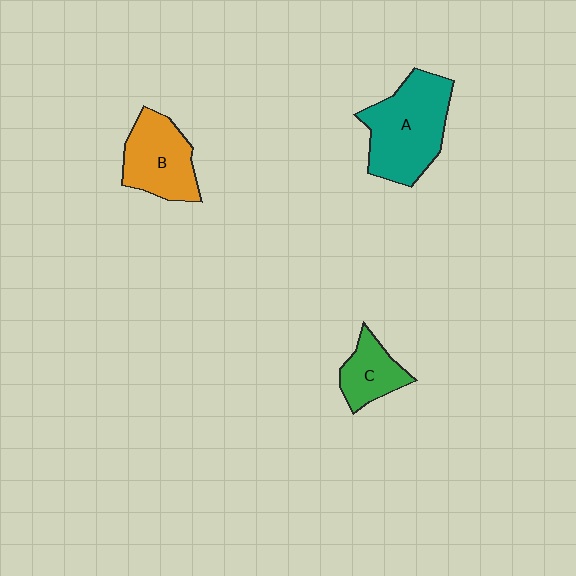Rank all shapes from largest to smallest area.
From largest to smallest: A (teal), B (orange), C (green).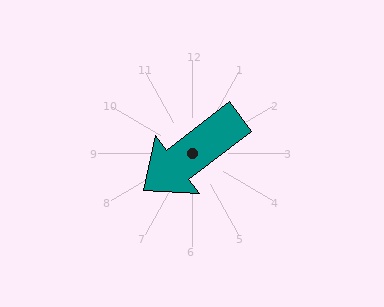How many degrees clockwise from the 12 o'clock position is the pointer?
Approximately 233 degrees.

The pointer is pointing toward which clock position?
Roughly 8 o'clock.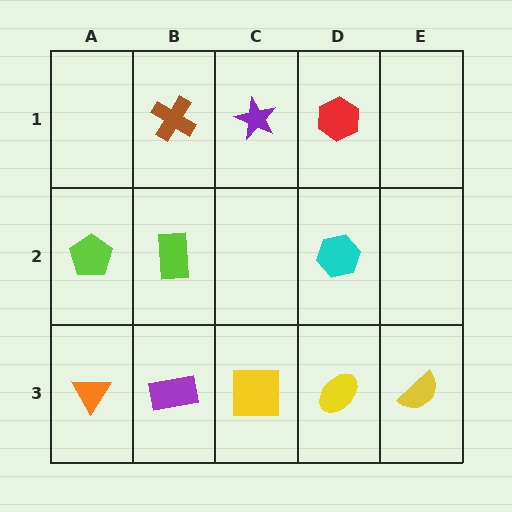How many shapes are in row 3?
5 shapes.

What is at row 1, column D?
A red hexagon.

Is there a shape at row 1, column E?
No, that cell is empty.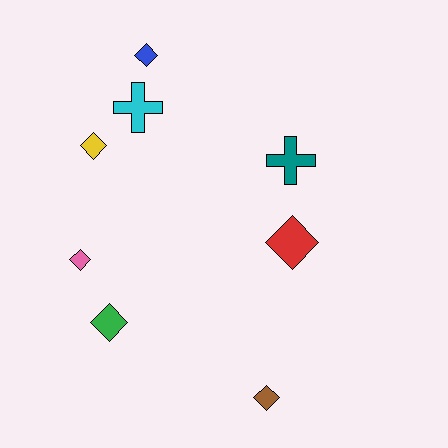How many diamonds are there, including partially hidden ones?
There are 6 diamonds.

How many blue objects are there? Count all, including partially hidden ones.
There is 1 blue object.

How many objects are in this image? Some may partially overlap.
There are 8 objects.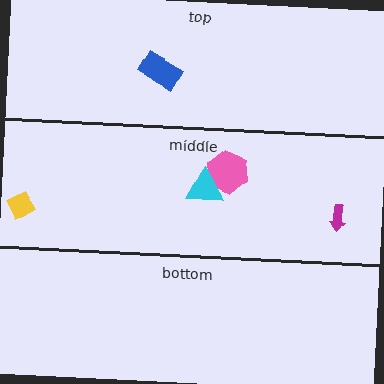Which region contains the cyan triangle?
The middle region.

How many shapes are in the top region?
1.